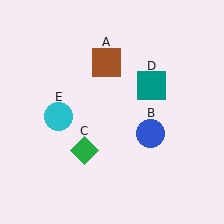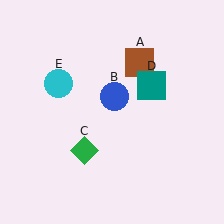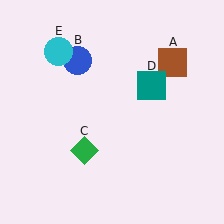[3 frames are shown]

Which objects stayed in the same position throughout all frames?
Green diamond (object C) and teal square (object D) remained stationary.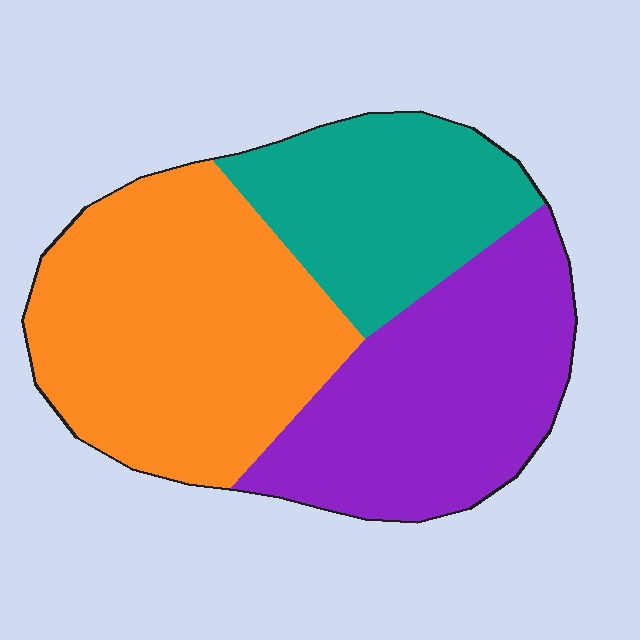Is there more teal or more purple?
Purple.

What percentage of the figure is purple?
Purple takes up about one third (1/3) of the figure.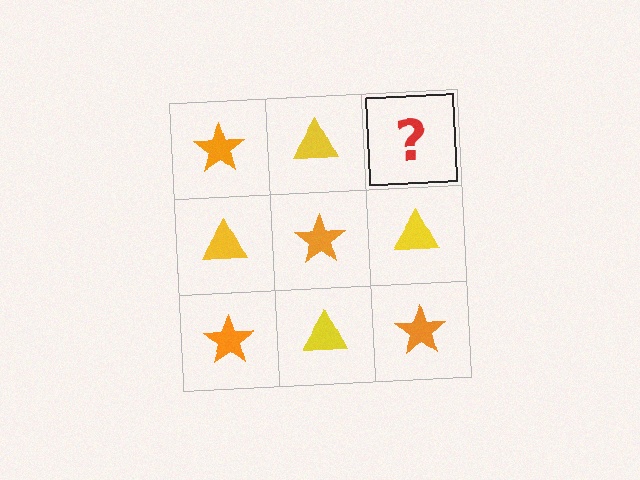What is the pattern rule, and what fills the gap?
The rule is that it alternates orange star and yellow triangle in a checkerboard pattern. The gap should be filled with an orange star.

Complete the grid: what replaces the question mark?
The question mark should be replaced with an orange star.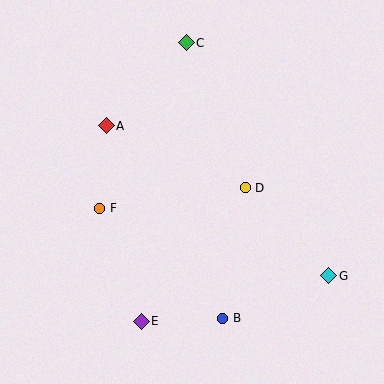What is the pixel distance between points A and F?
The distance between A and F is 83 pixels.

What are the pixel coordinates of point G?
Point G is at (329, 276).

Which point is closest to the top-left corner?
Point A is closest to the top-left corner.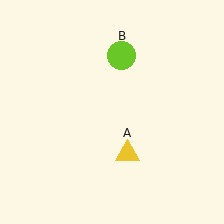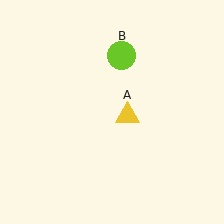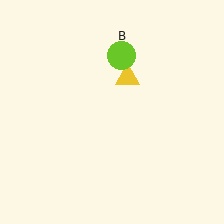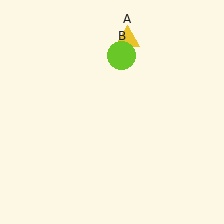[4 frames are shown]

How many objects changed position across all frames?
1 object changed position: yellow triangle (object A).